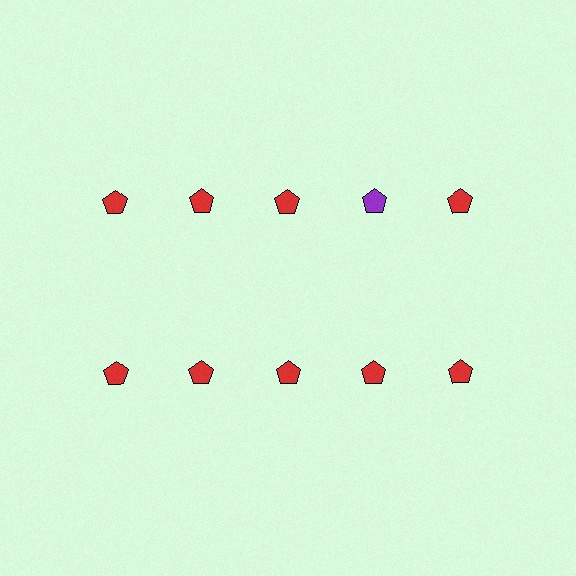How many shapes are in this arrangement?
There are 10 shapes arranged in a grid pattern.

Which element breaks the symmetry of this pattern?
The purple pentagon in the top row, second from right column breaks the symmetry. All other shapes are red pentagons.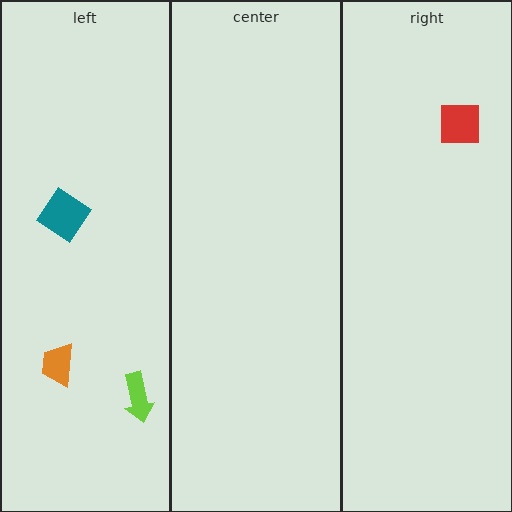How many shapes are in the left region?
3.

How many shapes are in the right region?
1.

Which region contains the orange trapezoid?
The left region.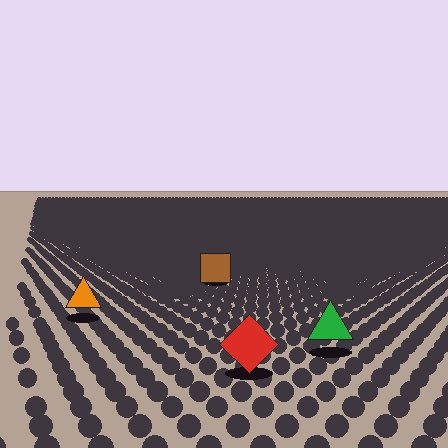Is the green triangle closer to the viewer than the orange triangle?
Yes. The green triangle is closer — you can tell from the texture gradient: the ground texture is coarser near it.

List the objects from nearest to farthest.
From nearest to farthest: the red diamond, the green triangle, the orange triangle, the brown square.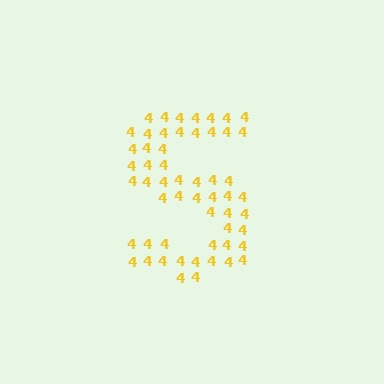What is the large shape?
The large shape is the letter S.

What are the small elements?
The small elements are digit 4's.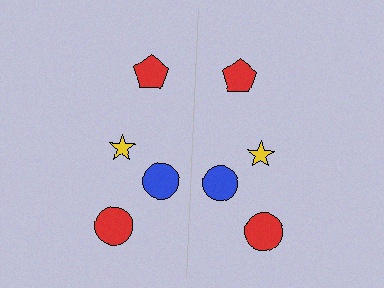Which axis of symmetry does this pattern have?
The pattern has a vertical axis of symmetry running through the center of the image.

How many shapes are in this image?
There are 8 shapes in this image.